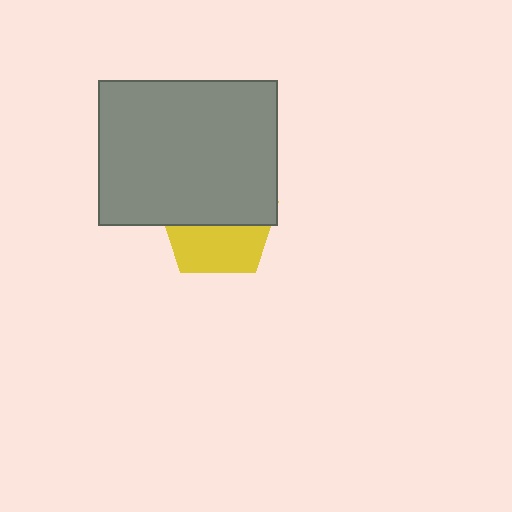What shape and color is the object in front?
The object in front is a gray rectangle.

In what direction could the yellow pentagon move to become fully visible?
The yellow pentagon could move down. That would shift it out from behind the gray rectangle entirely.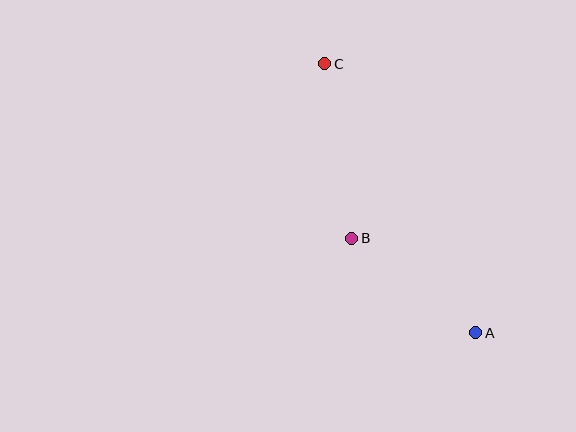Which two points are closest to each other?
Points A and B are closest to each other.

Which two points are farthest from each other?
Points A and C are farthest from each other.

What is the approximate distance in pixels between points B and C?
The distance between B and C is approximately 176 pixels.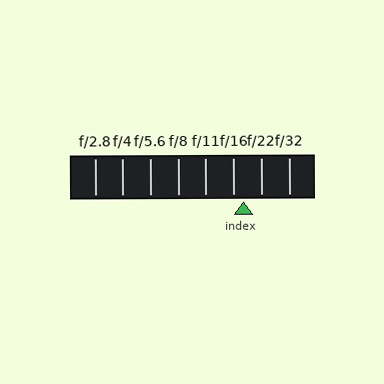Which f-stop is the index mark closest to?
The index mark is closest to f/16.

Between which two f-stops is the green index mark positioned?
The index mark is between f/16 and f/22.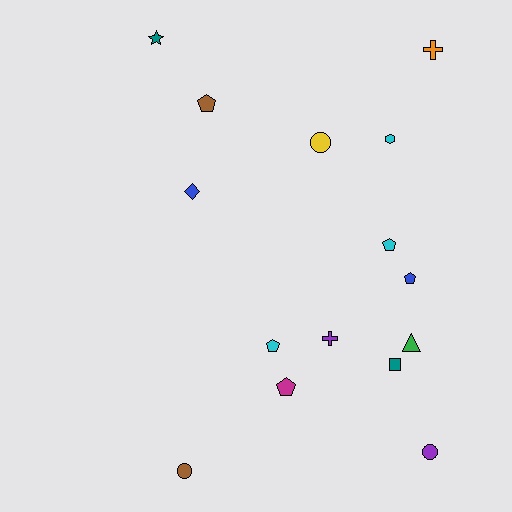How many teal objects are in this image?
There are 2 teal objects.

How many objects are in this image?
There are 15 objects.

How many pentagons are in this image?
There are 5 pentagons.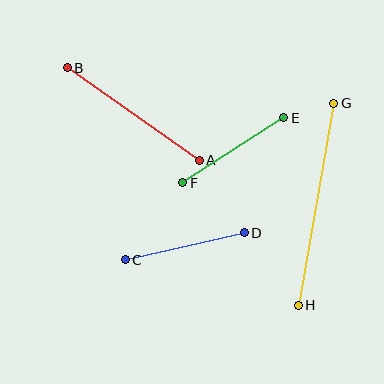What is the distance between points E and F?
The distance is approximately 120 pixels.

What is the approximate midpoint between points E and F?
The midpoint is at approximately (233, 150) pixels.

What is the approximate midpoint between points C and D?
The midpoint is at approximately (185, 246) pixels.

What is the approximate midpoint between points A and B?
The midpoint is at approximately (133, 114) pixels.